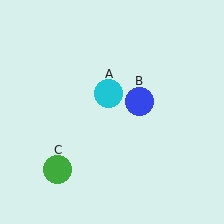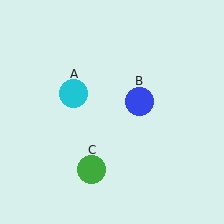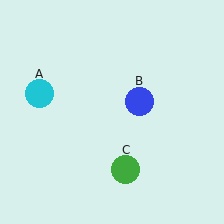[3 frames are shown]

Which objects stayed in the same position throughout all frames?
Blue circle (object B) remained stationary.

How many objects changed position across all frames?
2 objects changed position: cyan circle (object A), green circle (object C).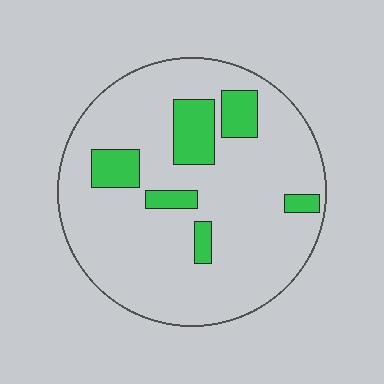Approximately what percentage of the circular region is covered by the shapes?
Approximately 15%.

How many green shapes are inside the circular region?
6.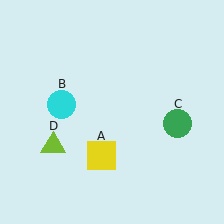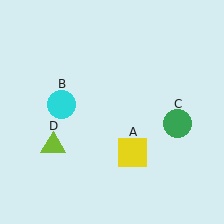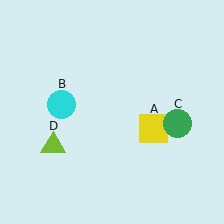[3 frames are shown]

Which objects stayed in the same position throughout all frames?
Cyan circle (object B) and green circle (object C) and lime triangle (object D) remained stationary.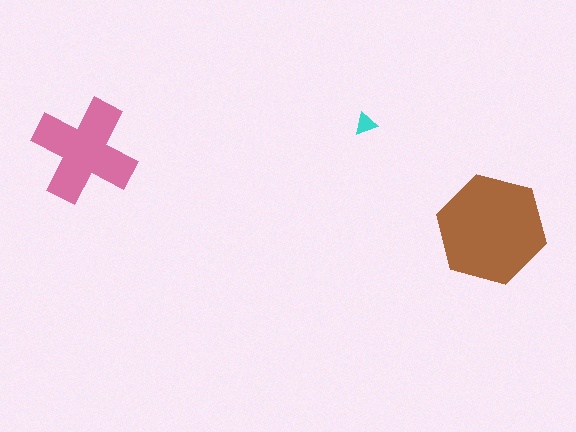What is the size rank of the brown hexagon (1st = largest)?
1st.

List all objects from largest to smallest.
The brown hexagon, the pink cross, the cyan triangle.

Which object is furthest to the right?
The brown hexagon is rightmost.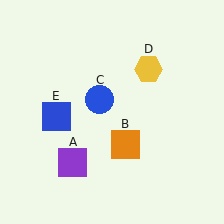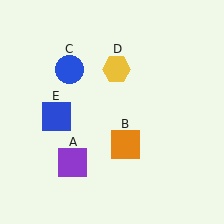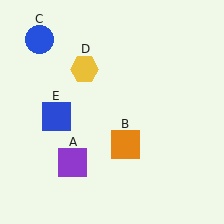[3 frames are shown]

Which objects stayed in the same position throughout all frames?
Purple square (object A) and orange square (object B) and blue square (object E) remained stationary.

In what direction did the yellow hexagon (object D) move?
The yellow hexagon (object D) moved left.